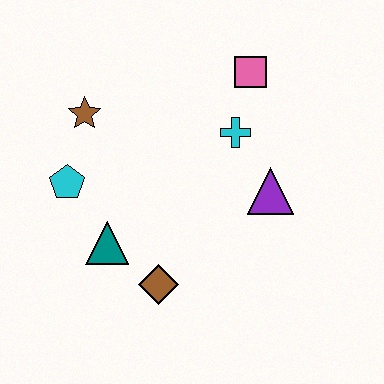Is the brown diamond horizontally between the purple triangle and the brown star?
Yes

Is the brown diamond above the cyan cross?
No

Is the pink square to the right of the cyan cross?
Yes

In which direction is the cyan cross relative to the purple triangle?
The cyan cross is above the purple triangle.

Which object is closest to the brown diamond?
The teal triangle is closest to the brown diamond.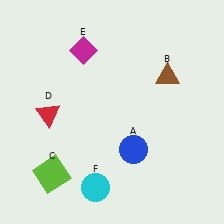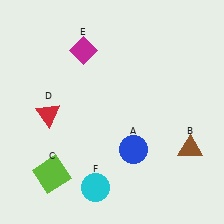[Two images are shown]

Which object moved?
The brown triangle (B) moved down.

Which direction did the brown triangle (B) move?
The brown triangle (B) moved down.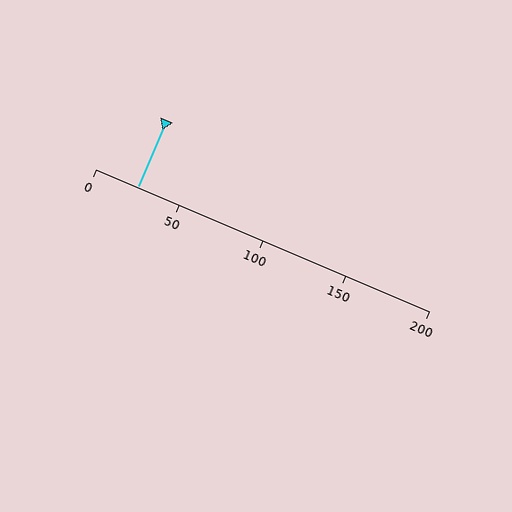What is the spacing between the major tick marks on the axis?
The major ticks are spaced 50 apart.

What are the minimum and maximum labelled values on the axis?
The axis runs from 0 to 200.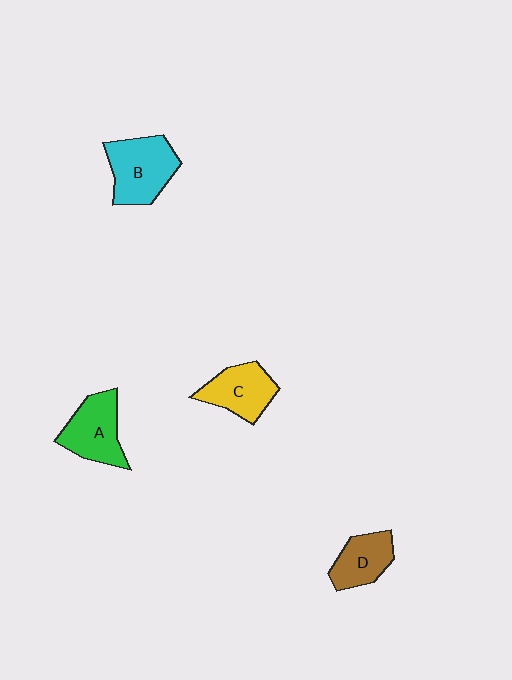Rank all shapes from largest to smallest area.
From largest to smallest: B (cyan), A (green), C (yellow), D (brown).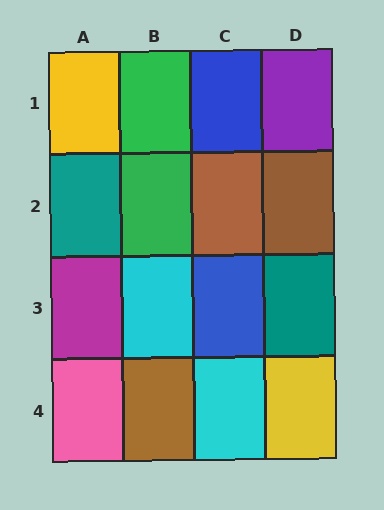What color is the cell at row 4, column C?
Cyan.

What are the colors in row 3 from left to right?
Magenta, cyan, blue, teal.